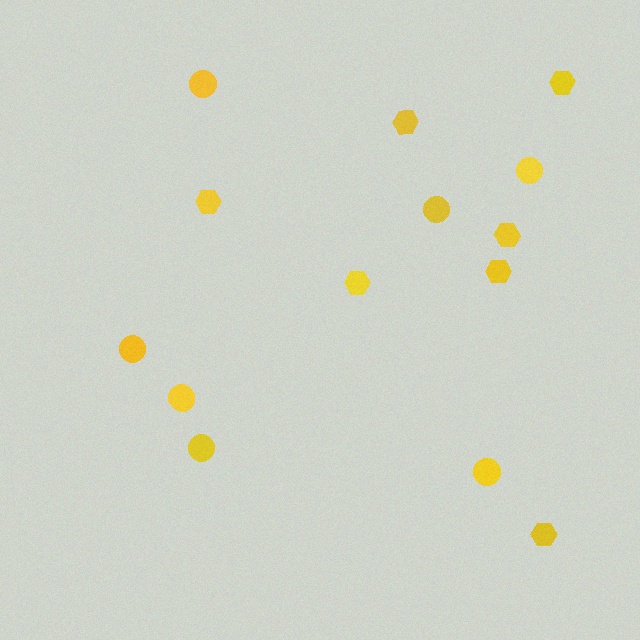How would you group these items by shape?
There are 2 groups: one group of hexagons (7) and one group of circles (7).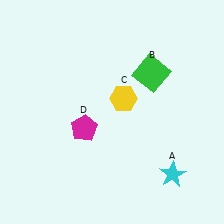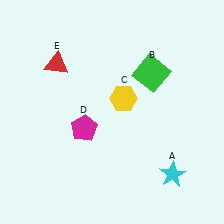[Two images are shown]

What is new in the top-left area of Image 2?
A red triangle (E) was added in the top-left area of Image 2.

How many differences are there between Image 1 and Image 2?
There is 1 difference between the two images.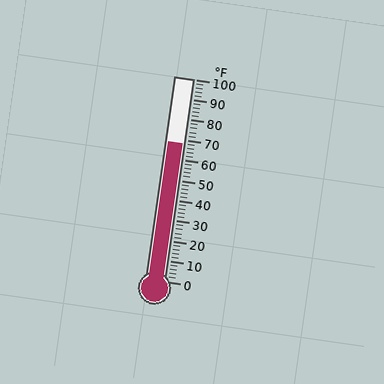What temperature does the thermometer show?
The thermometer shows approximately 68°F.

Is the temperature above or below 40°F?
The temperature is above 40°F.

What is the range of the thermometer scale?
The thermometer scale ranges from 0°F to 100°F.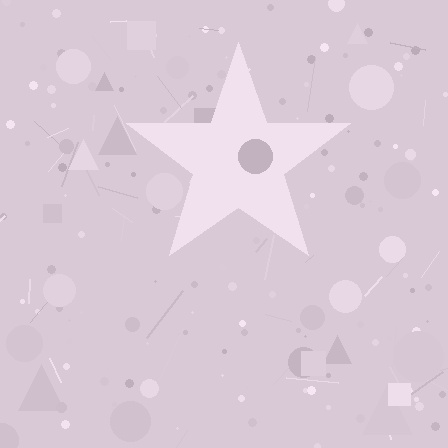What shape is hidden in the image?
A star is hidden in the image.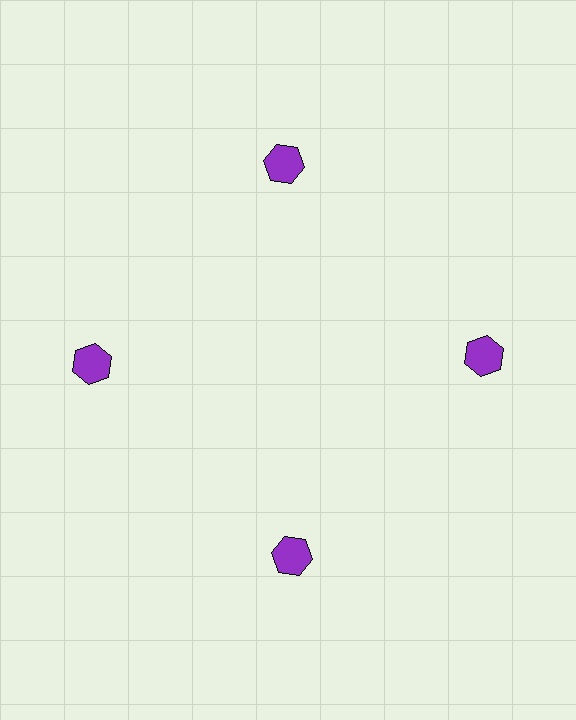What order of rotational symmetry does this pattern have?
This pattern has 4-fold rotational symmetry.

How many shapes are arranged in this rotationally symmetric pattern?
There are 4 shapes, arranged in 4 groups of 1.